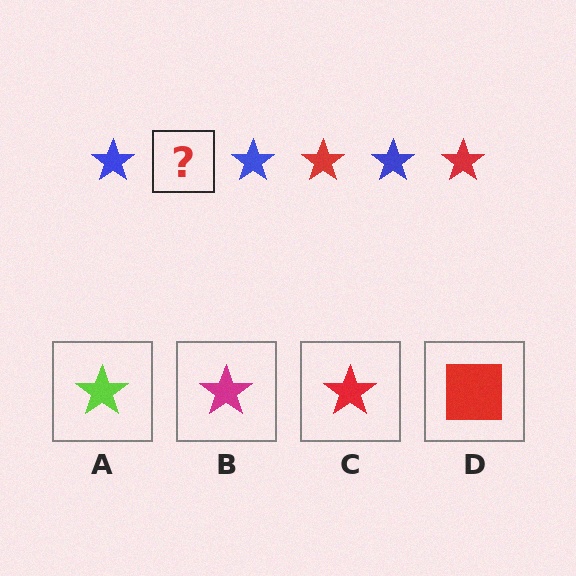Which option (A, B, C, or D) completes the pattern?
C.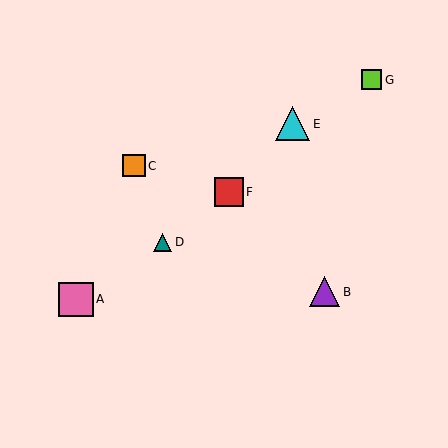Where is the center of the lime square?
The center of the lime square is at (372, 80).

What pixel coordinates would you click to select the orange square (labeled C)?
Click at (134, 166) to select the orange square C.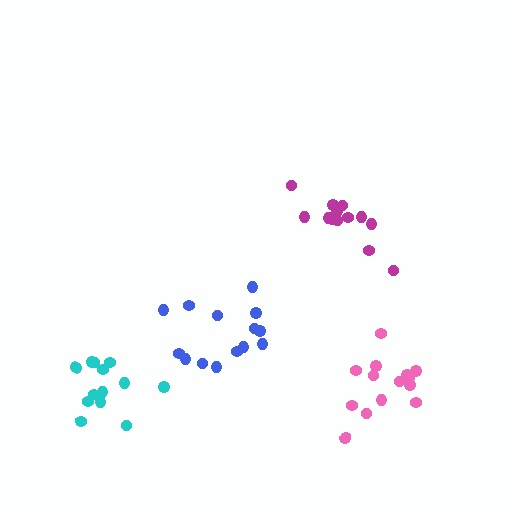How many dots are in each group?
Group 1: 14 dots, Group 2: 13 dots, Group 3: 13 dots, Group 4: 14 dots (54 total).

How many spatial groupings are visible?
There are 4 spatial groupings.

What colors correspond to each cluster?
The clusters are colored: blue, cyan, magenta, pink.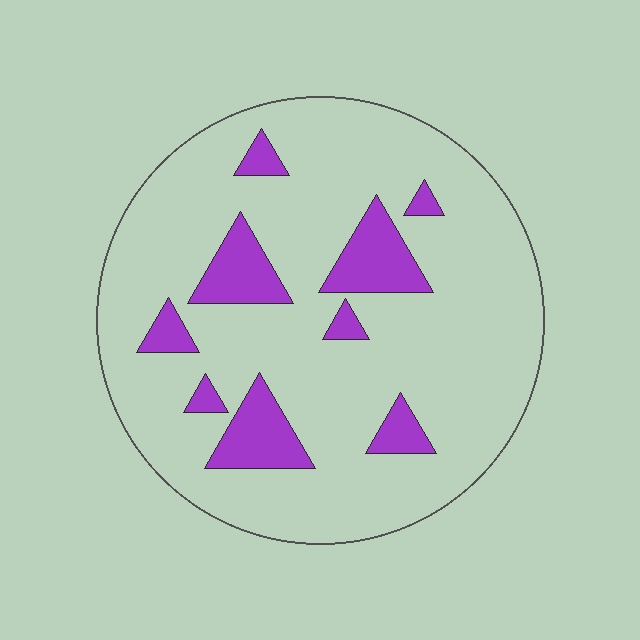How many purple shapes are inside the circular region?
9.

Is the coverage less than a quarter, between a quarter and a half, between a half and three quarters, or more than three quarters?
Less than a quarter.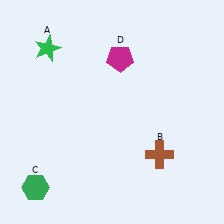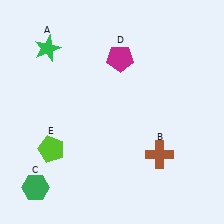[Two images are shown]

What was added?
A lime pentagon (E) was added in Image 2.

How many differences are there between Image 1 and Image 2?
There is 1 difference between the two images.